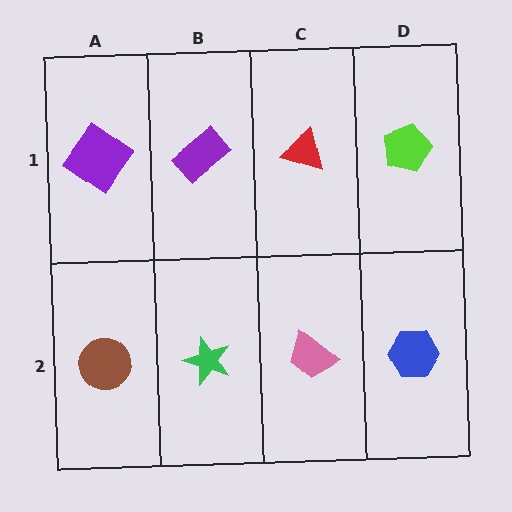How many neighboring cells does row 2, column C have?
3.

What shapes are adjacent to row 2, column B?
A purple rectangle (row 1, column B), a brown circle (row 2, column A), a pink trapezoid (row 2, column C).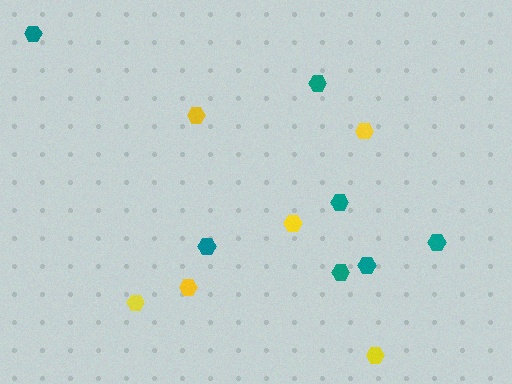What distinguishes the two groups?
There are 2 groups: one group of yellow hexagons (6) and one group of teal hexagons (7).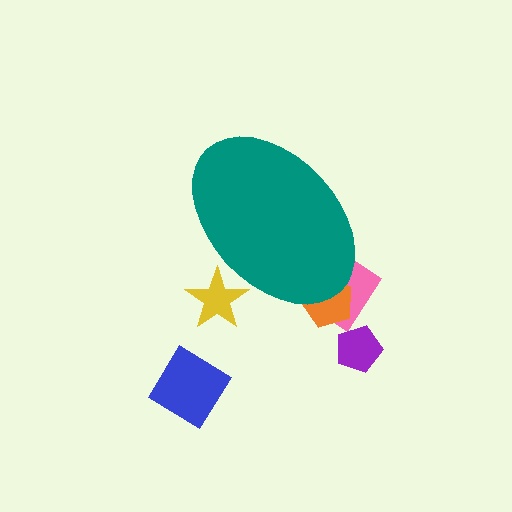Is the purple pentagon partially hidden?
No, the purple pentagon is fully visible.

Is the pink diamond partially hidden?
Yes, the pink diamond is partially hidden behind the teal ellipse.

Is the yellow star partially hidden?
Yes, the yellow star is partially hidden behind the teal ellipse.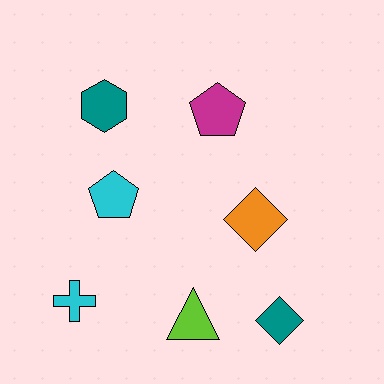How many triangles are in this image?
There is 1 triangle.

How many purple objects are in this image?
There are no purple objects.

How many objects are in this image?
There are 7 objects.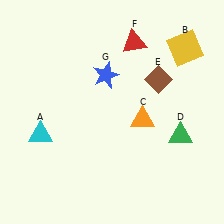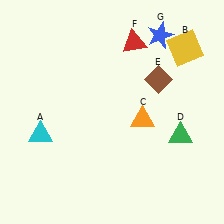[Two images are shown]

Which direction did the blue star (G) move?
The blue star (G) moved right.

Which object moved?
The blue star (G) moved right.